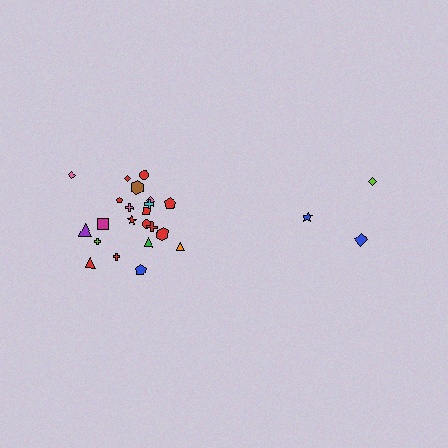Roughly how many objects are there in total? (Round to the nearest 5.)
Roughly 25 objects in total.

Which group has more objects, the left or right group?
The left group.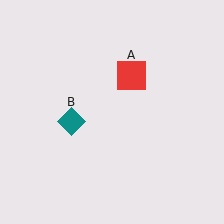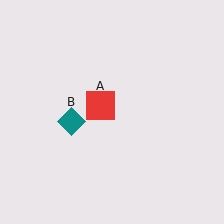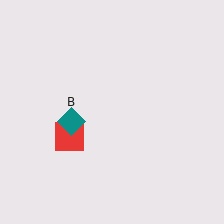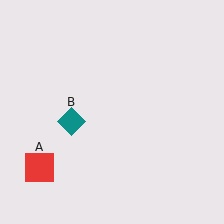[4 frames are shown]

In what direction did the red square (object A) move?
The red square (object A) moved down and to the left.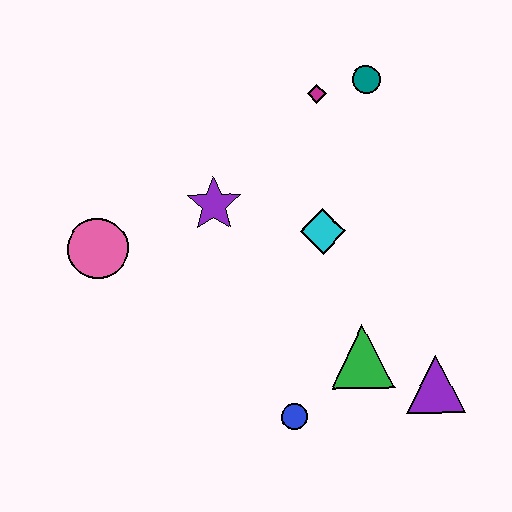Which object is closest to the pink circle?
The purple star is closest to the pink circle.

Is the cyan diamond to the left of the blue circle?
No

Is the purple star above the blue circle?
Yes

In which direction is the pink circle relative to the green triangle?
The pink circle is to the left of the green triangle.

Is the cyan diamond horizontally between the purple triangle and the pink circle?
Yes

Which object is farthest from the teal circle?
The blue circle is farthest from the teal circle.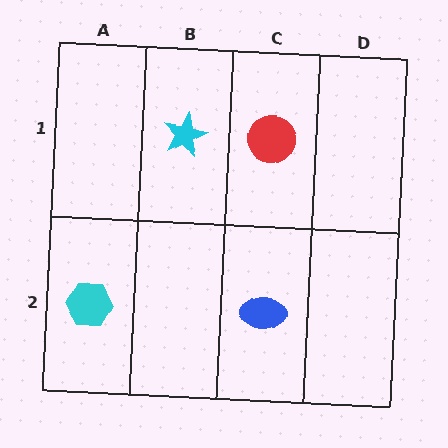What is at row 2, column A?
A cyan hexagon.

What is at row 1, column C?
A red circle.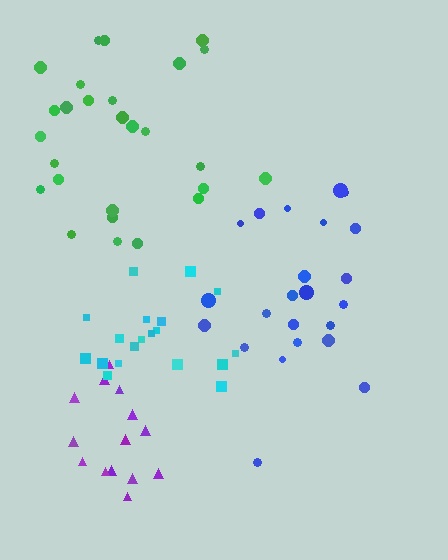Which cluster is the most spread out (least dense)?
Green.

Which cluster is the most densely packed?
Cyan.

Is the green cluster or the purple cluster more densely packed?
Purple.